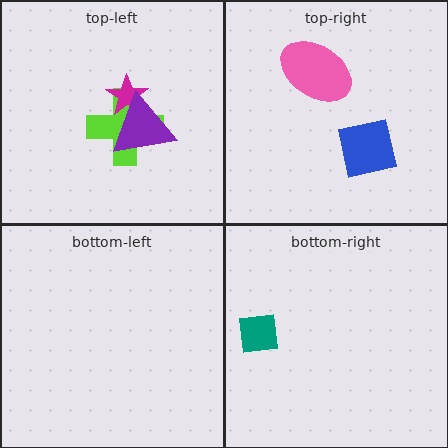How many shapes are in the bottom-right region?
1.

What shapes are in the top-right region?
The pink ellipse, the blue square.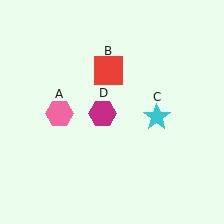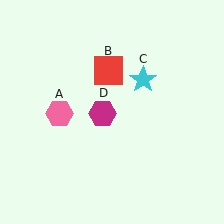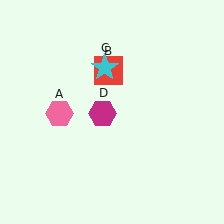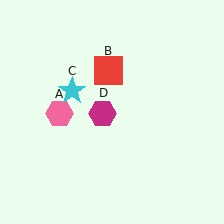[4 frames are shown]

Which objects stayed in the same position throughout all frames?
Pink hexagon (object A) and red square (object B) and magenta hexagon (object D) remained stationary.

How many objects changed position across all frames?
1 object changed position: cyan star (object C).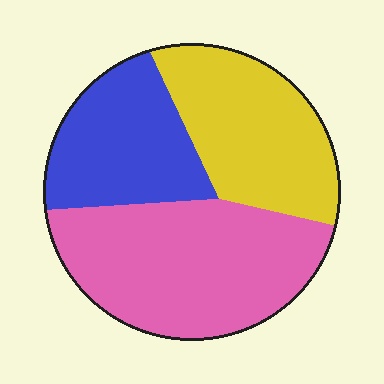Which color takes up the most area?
Pink, at roughly 45%.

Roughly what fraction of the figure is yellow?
Yellow covers about 30% of the figure.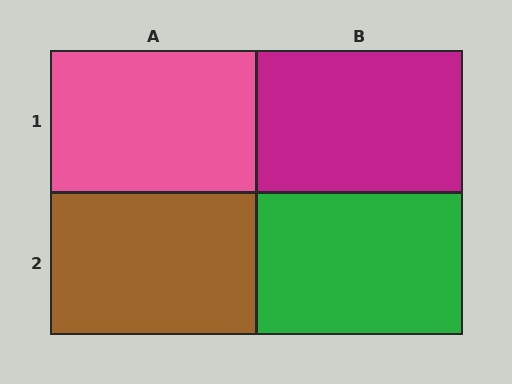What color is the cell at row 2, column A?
Brown.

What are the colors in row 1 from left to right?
Pink, magenta.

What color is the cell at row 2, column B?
Green.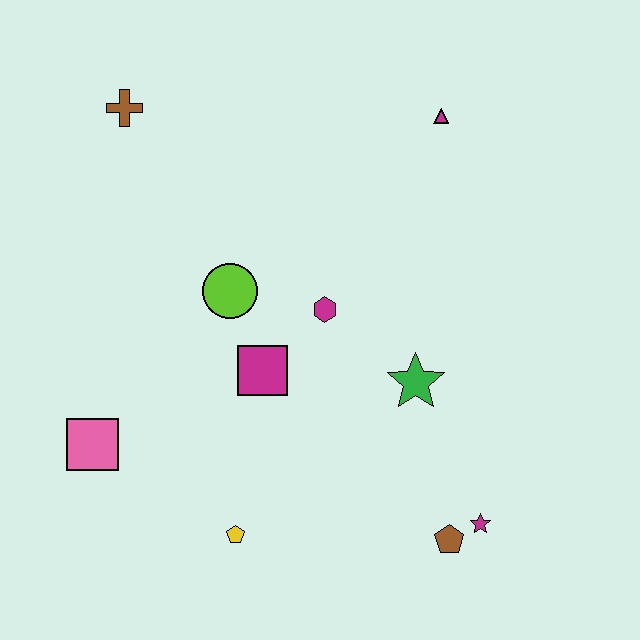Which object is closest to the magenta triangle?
The magenta hexagon is closest to the magenta triangle.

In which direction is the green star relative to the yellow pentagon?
The green star is to the right of the yellow pentagon.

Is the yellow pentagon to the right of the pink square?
Yes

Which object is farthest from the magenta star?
The brown cross is farthest from the magenta star.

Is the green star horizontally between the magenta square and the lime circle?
No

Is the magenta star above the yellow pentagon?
Yes